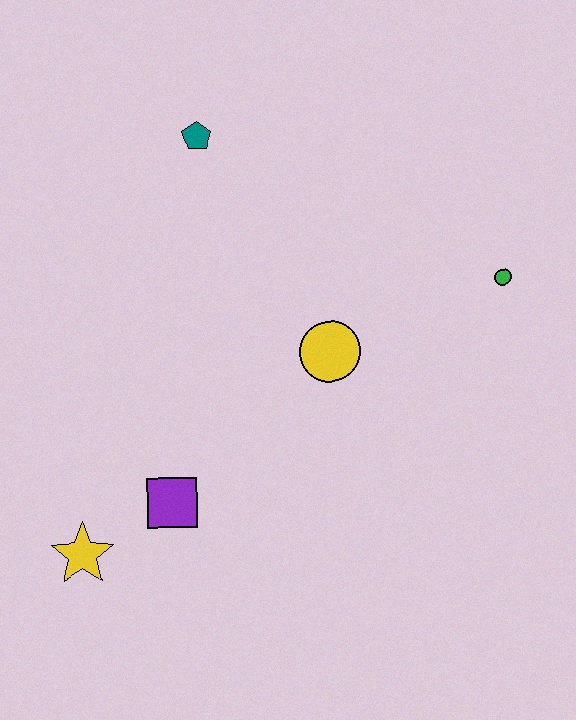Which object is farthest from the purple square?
The green circle is farthest from the purple square.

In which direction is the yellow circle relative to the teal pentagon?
The yellow circle is below the teal pentagon.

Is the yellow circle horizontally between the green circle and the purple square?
Yes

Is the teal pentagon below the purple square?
No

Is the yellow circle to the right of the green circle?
No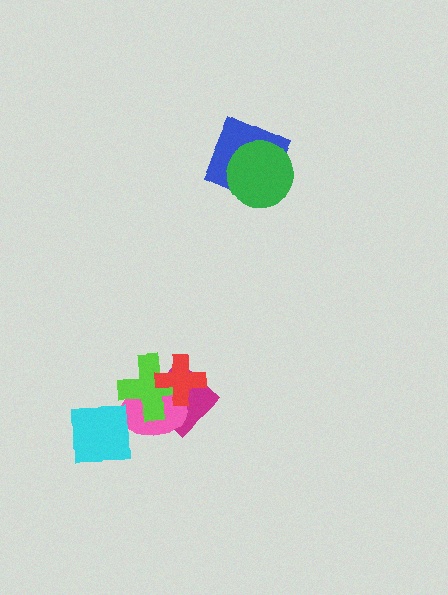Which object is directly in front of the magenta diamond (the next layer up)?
The pink ellipse is directly in front of the magenta diamond.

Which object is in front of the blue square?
The green circle is in front of the blue square.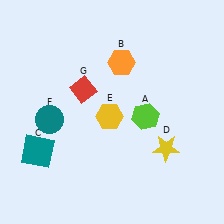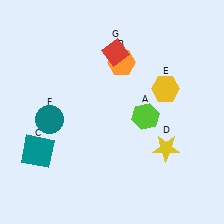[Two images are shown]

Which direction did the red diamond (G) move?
The red diamond (G) moved up.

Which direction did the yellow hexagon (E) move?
The yellow hexagon (E) moved right.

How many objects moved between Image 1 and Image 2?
2 objects moved between the two images.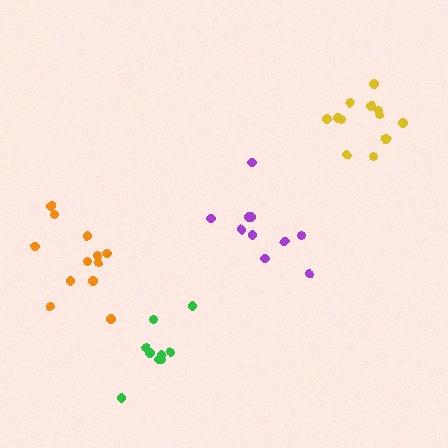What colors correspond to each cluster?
The clusters are colored: orange, green, purple, yellow.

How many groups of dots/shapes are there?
There are 4 groups.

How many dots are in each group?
Group 1: 12 dots, Group 2: 9 dots, Group 3: 10 dots, Group 4: 13 dots (44 total).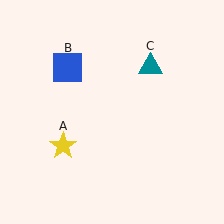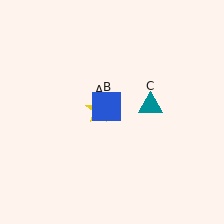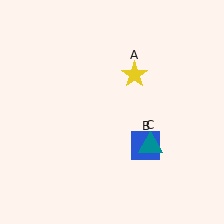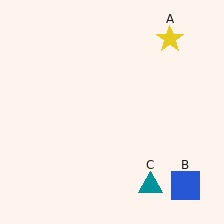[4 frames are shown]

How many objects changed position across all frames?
3 objects changed position: yellow star (object A), blue square (object B), teal triangle (object C).